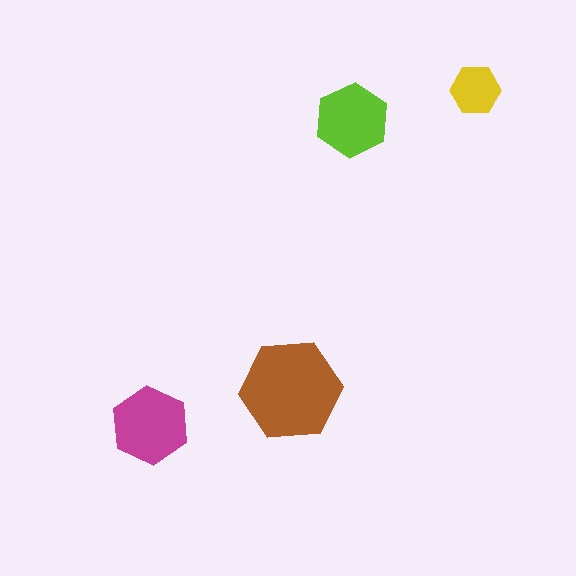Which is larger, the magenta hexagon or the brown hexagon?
The brown one.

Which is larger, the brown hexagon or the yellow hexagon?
The brown one.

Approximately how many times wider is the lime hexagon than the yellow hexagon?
About 1.5 times wider.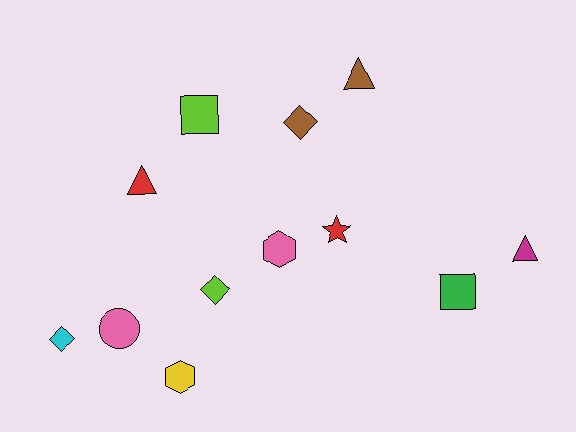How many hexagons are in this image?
There are 2 hexagons.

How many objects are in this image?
There are 12 objects.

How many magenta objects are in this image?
There is 1 magenta object.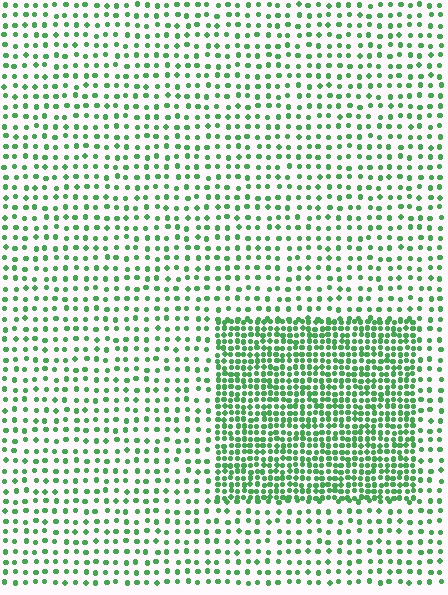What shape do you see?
I see a rectangle.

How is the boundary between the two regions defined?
The boundary is defined by a change in element density (approximately 2.4x ratio). All elements are the same color, size, and shape.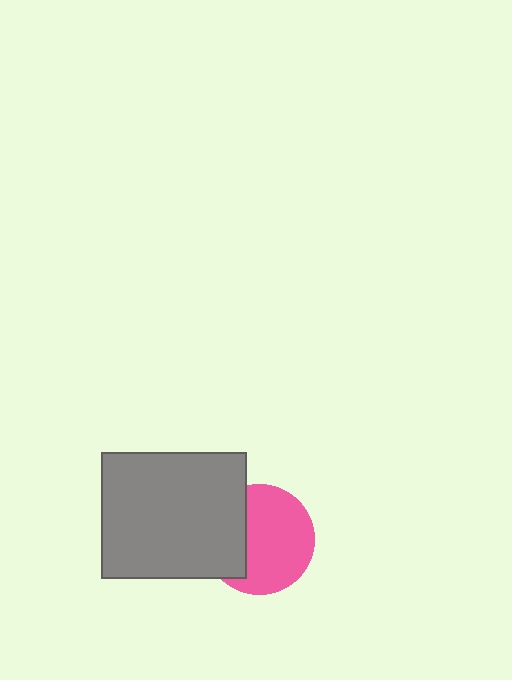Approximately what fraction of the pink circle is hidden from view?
Roughly 34% of the pink circle is hidden behind the gray rectangle.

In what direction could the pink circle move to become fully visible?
The pink circle could move right. That would shift it out from behind the gray rectangle entirely.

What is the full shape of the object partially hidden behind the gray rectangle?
The partially hidden object is a pink circle.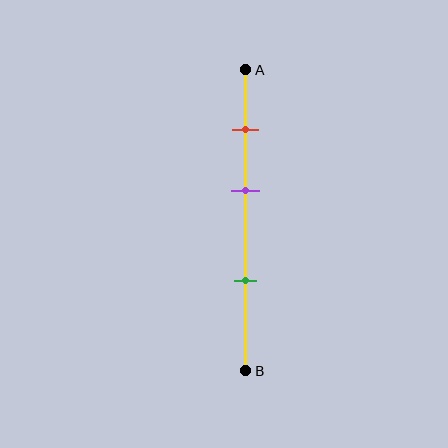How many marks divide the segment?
There are 3 marks dividing the segment.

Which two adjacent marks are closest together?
The red and purple marks are the closest adjacent pair.